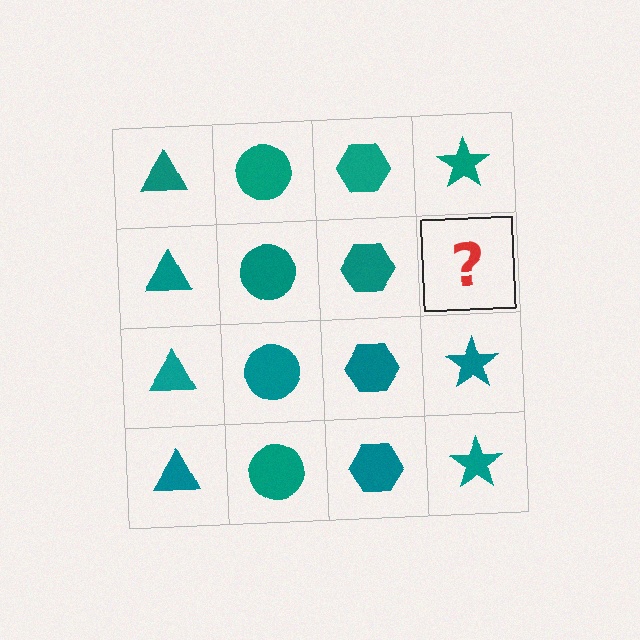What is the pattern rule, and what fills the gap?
The rule is that each column has a consistent shape. The gap should be filled with a teal star.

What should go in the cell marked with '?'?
The missing cell should contain a teal star.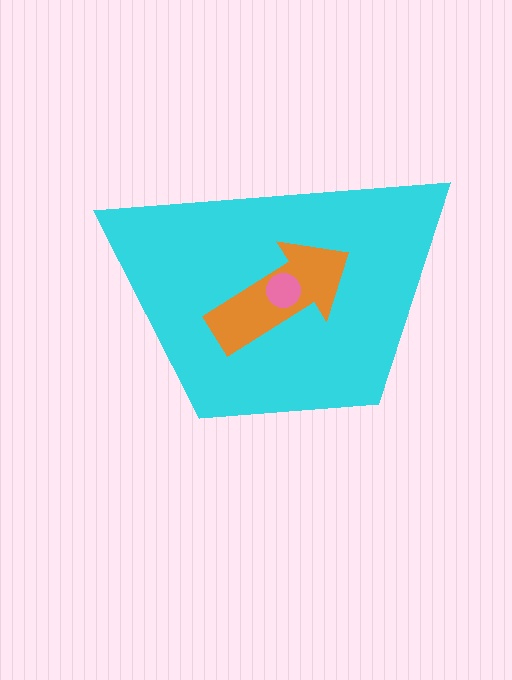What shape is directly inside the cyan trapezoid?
The orange arrow.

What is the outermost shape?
The cyan trapezoid.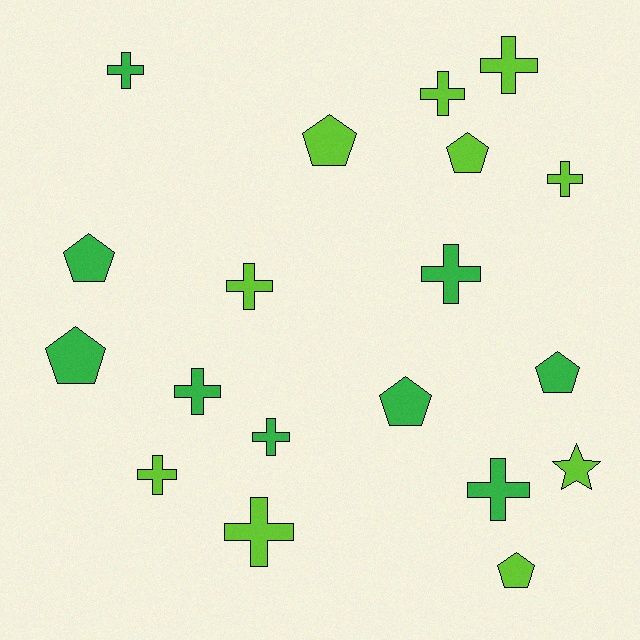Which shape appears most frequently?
Cross, with 11 objects.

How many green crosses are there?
There are 5 green crosses.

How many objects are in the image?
There are 19 objects.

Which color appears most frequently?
Lime, with 10 objects.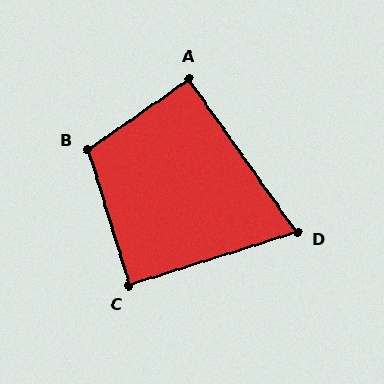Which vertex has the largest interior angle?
B, at approximately 108 degrees.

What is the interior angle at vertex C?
Approximately 89 degrees (approximately right).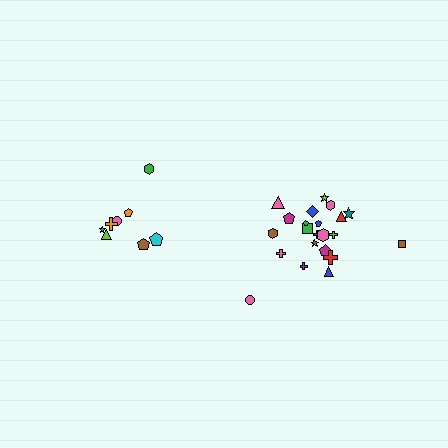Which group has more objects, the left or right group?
The right group.